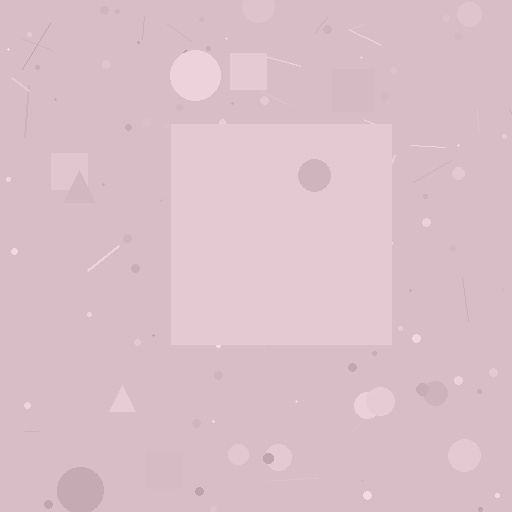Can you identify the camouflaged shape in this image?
The camouflaged shape is a square.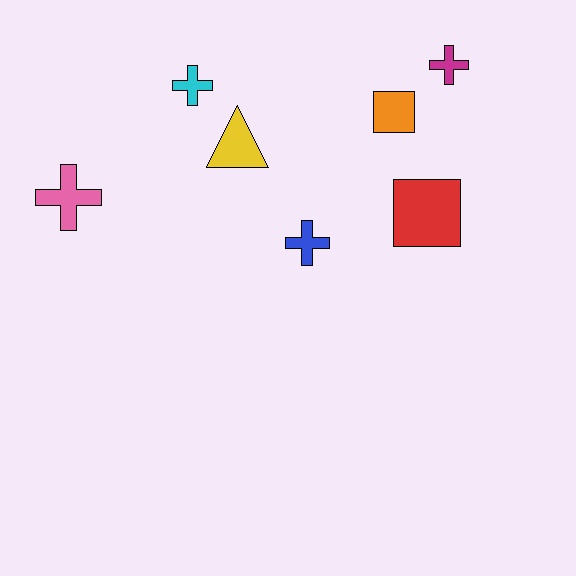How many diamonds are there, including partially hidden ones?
There are no diamonds.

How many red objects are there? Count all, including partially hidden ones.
There is 1 red object.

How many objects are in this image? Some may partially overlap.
There are 7 objects.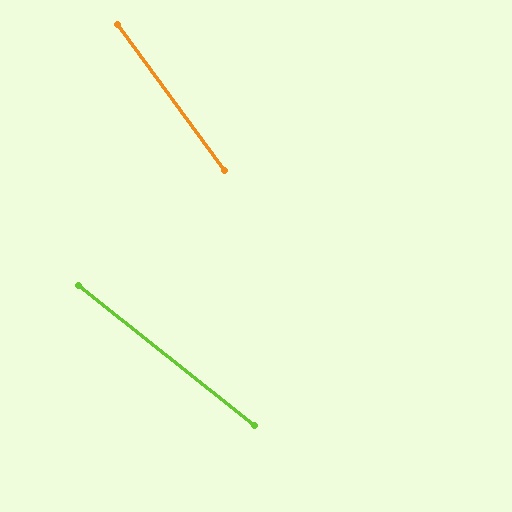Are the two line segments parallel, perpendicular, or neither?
Neither parallel nor perpendicular — they differ by about 15°.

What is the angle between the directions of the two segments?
Approximately 15 degrees.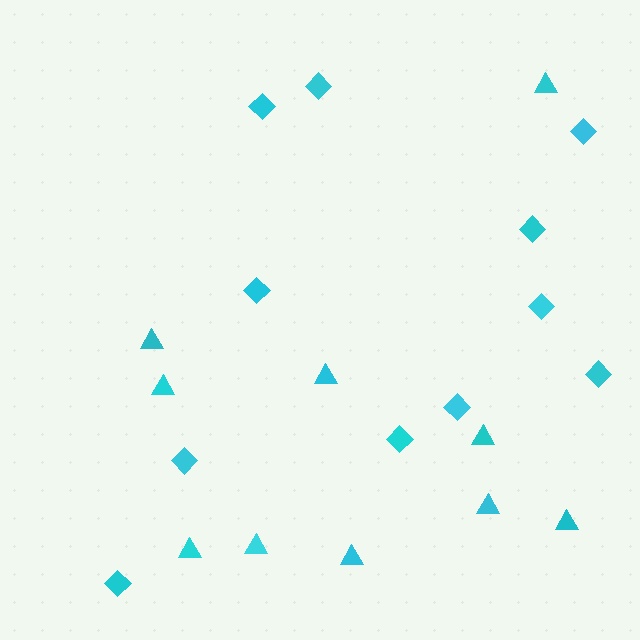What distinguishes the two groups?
There are 2 groups: one group of diamonds (11) and one group of triangles (10).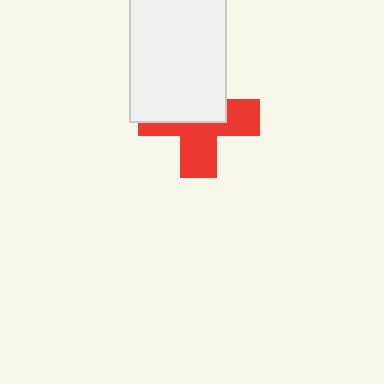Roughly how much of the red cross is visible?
About half of it is visible (roughly 50%).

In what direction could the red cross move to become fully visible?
The red cross could move down. That would shift it out from behind the white rectangle entirely.